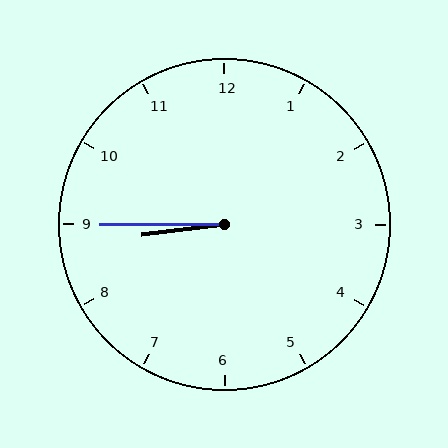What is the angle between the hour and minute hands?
Approximately 8 degrees.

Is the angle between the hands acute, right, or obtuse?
It is acute.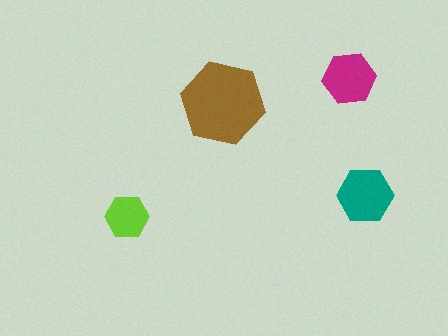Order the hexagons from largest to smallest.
the brown one, the teal one, the magenta one, the lime one.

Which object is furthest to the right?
The teal hexagon is rightmost.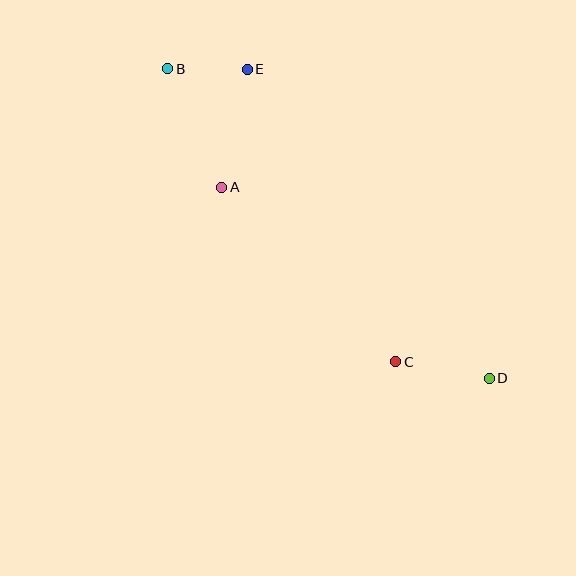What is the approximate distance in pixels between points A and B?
The distance between A and B is approximately 130 pixels.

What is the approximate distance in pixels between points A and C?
The distance between A and C is approximately 247 pixels.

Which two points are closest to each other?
Points B and E are closest to each other.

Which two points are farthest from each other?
Points B and D are farthest from each other.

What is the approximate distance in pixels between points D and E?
The distance between D and E is approximately 393 pixels.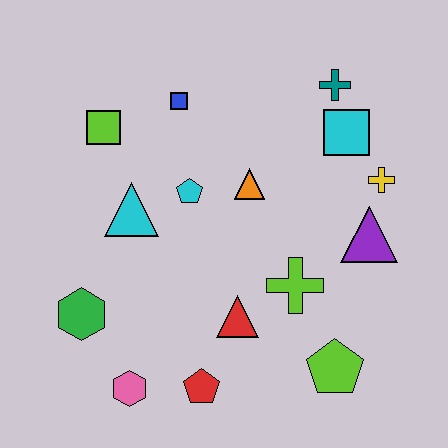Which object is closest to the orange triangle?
The cyan pentagon is closest to the orange triangle.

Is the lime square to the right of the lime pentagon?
No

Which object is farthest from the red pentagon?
The teal cross is farthest from the red pentagon.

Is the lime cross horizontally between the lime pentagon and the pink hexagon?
Yes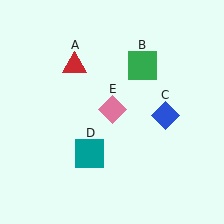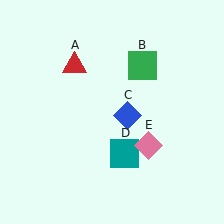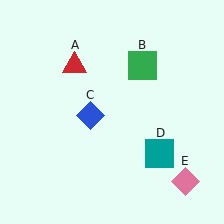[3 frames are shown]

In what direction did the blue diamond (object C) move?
The blue diamond (object C) moved left.